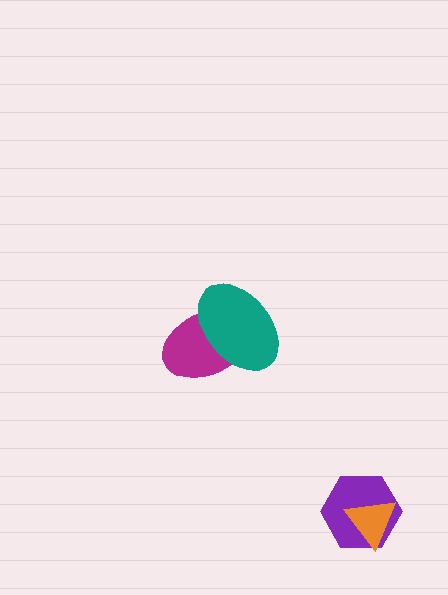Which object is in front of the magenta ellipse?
The teal ellipse is in front of the magenta ellipse.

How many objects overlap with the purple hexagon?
1 object overlaps with the purple hexagon.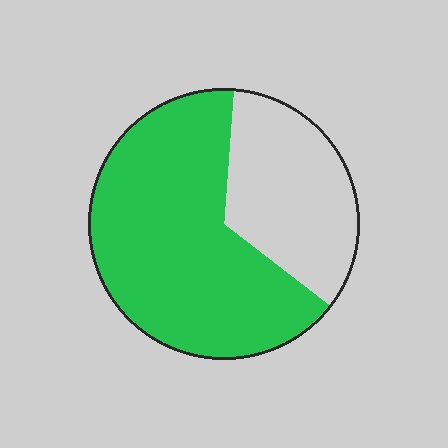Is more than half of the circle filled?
Yes.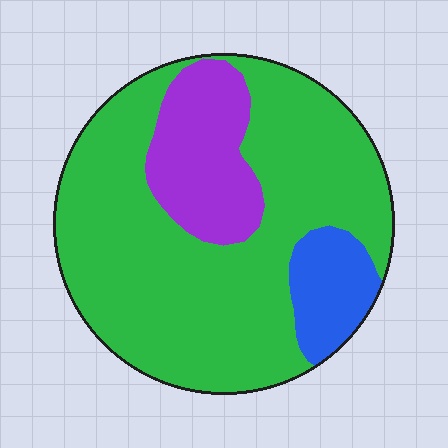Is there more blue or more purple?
Purple.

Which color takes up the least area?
Blue, at roughly 10%.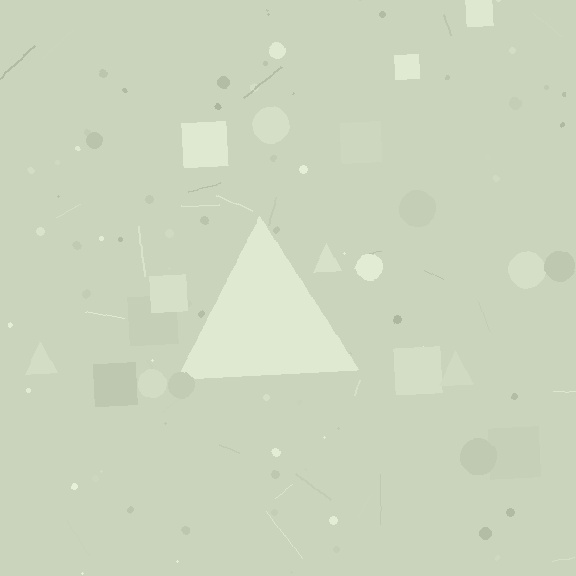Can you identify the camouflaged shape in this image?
The camouflaged shape is a triangle.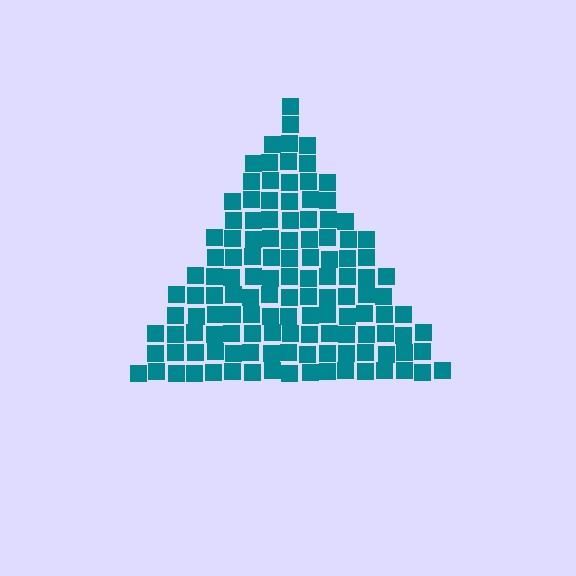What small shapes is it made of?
It is made of small squares.